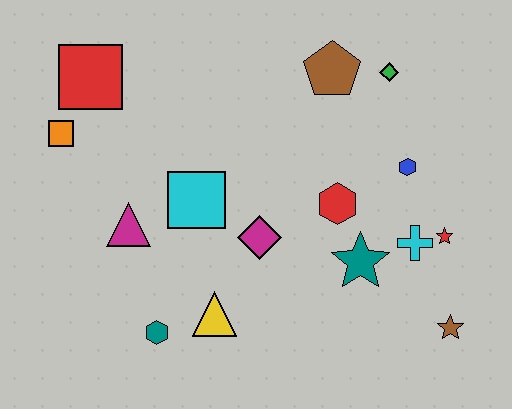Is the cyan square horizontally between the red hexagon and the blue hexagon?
No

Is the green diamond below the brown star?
No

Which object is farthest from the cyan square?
The brown star is farthest from the cyan square.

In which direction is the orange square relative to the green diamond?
The orange square is to the left of the green diamond.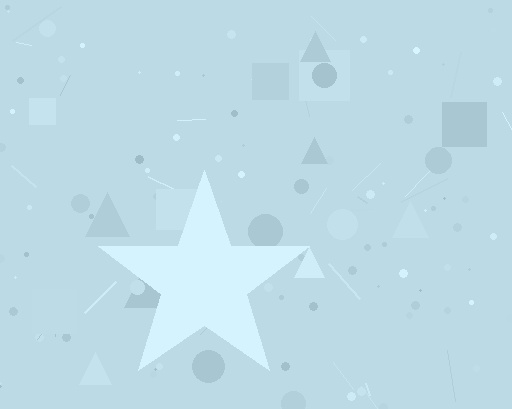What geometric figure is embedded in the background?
A star is embedded in the background.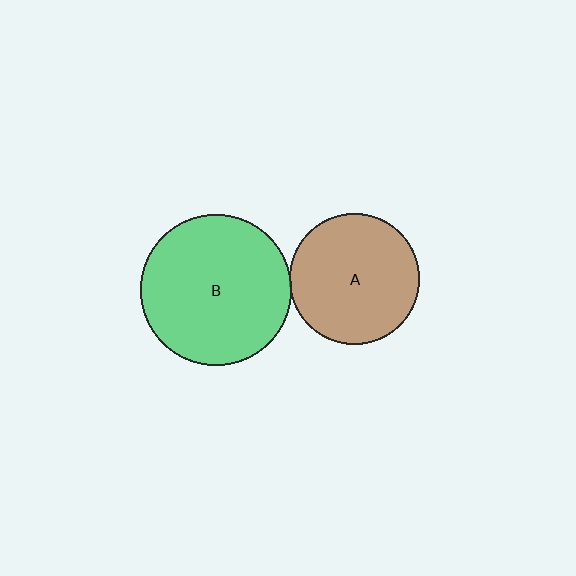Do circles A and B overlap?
Yes.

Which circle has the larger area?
Circle B (green).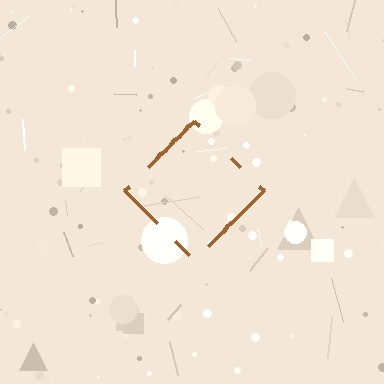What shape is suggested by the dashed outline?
The dashed outline suggests a diamond.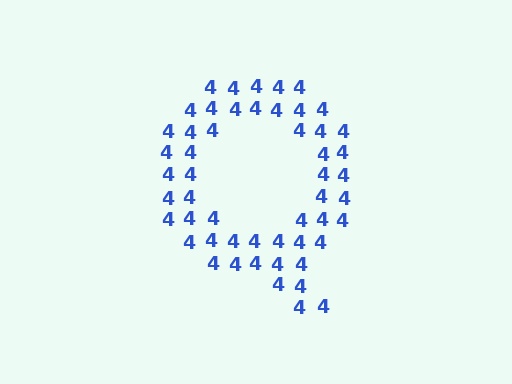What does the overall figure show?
The overall figure shows the letter Q.